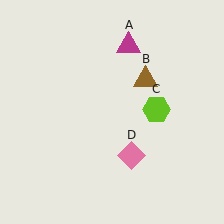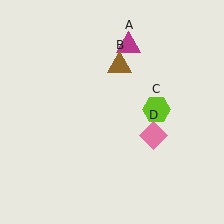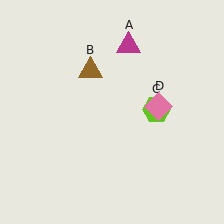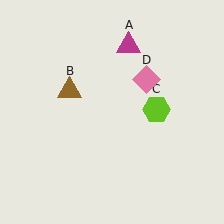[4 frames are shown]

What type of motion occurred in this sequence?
The brown triangle (object B), pink diamond (object D) rotated counterclockwise around the center of the scene.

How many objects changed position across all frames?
2 objects changed position: brown triangle (object B), pink diamond (object D).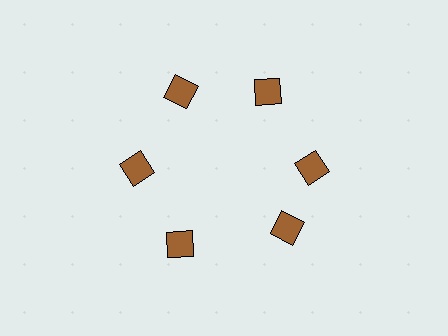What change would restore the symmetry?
The symmetry would be restored by rotating it back into even spacing with its neighbors so that all 6 squares sit at equal angles and equal distance from the center.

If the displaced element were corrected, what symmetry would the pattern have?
It would have 6-fold rotational symmetry — the pattern would map onto itself every 60 degrees.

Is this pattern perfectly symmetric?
No. The 6 brown squares are arranged in a ring, but one element near the 5 o'clock position is rotated out of alignment along the ring, breaking the 6-fold rotational symmetry.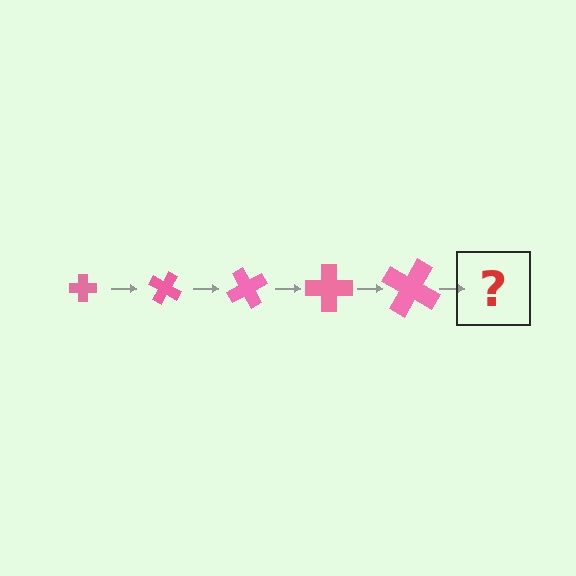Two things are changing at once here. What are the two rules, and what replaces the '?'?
The two rules are that the cross grows larger each step and it rotates 30 degrees each step. The '?' should be a cross, larger than the previous one and rotated 150 degrees from the start.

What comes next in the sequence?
The next element should be a cross, larger than the previous one and rotated 150 degrees from the start.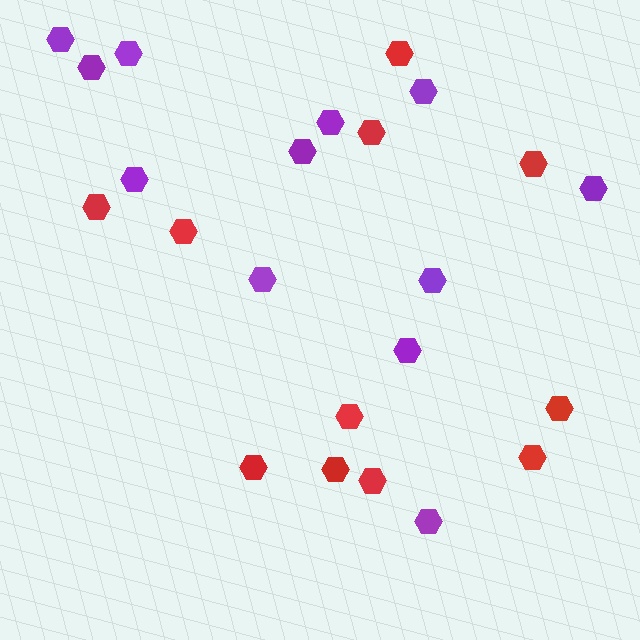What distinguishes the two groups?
There are 2 groups: one group of purple hexagons (12) and one group of red hexagons (11).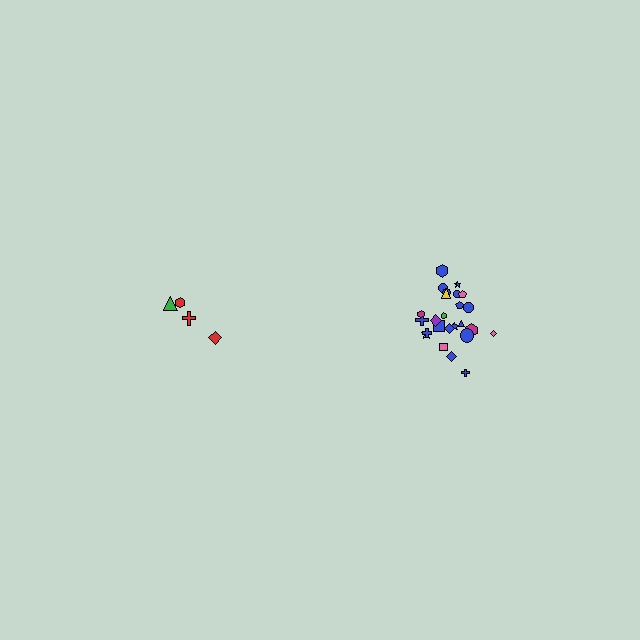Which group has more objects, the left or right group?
The right group.